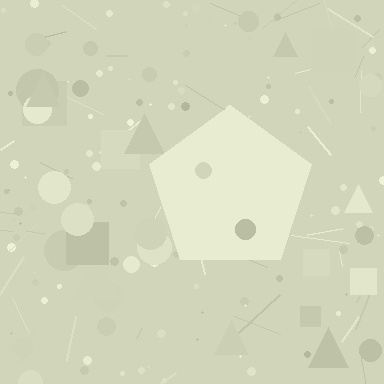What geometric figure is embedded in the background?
A pentagon is embedded in the background.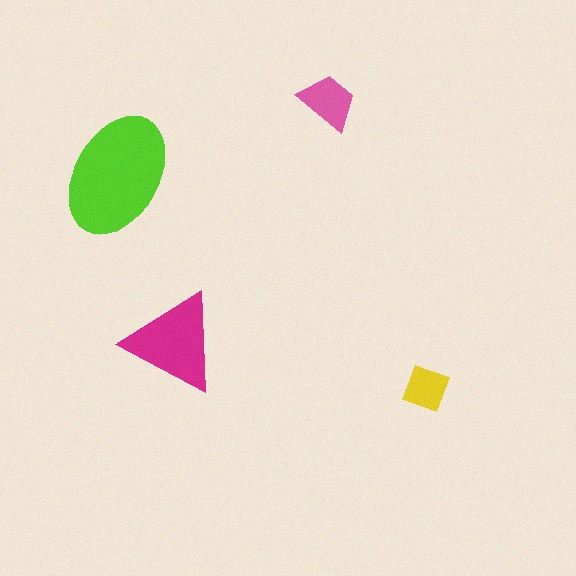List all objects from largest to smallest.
The lime ellipse, the magenta triangle, the pink trapezoid, the yellow diamond.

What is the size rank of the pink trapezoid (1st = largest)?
3rd.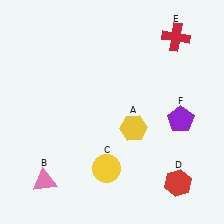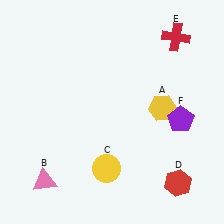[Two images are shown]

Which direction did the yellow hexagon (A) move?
The yellow hexagon (A) moved right.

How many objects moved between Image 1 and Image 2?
1 object moved between the two images.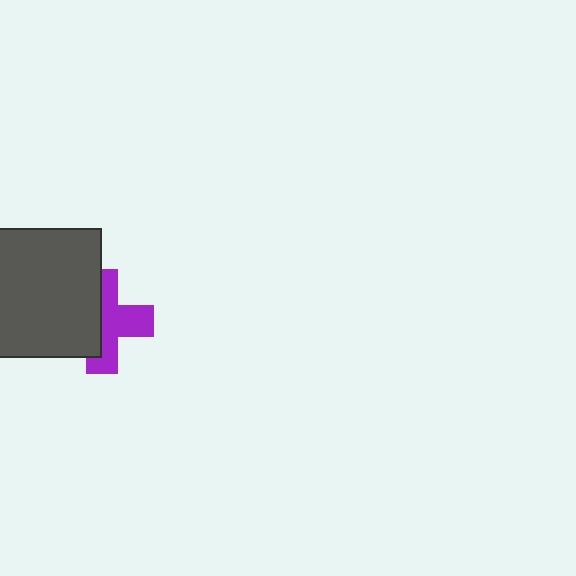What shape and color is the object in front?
The object in front is a dark gray square.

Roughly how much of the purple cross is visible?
About half of it is visible (roughly 55%).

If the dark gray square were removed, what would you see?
You would see the complete purple cross.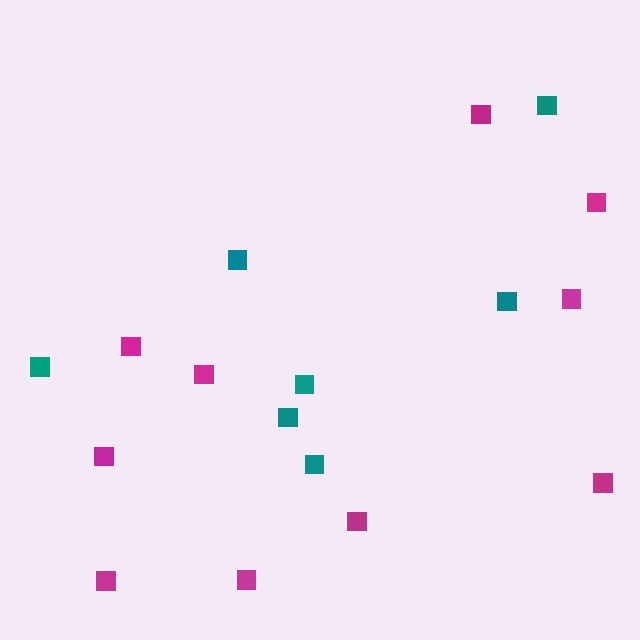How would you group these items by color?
There are 2 groups: one group of magenta squares (10) and one group of teal squares (7).